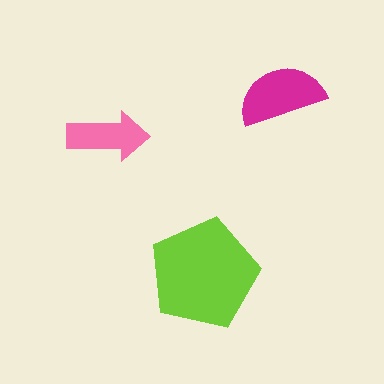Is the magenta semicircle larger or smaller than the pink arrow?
Larger.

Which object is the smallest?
The pink arrow.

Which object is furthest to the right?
The magenta semicircle is rightmost.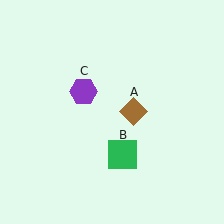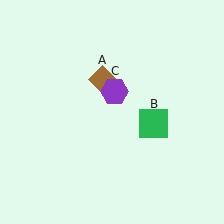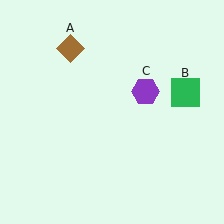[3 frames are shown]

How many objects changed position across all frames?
3 objects changed position: brown diamond (object A), green square (object B), purple hexagon (object C).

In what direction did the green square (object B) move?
The green square (object B) moved up and to the right.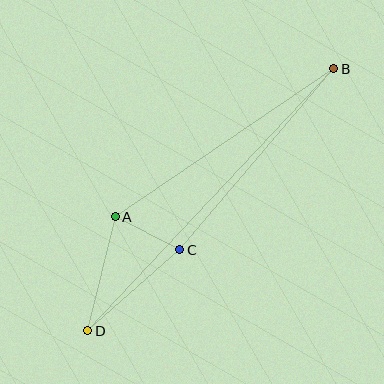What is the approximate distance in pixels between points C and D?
The distance between C and D is approximately 123 pixels.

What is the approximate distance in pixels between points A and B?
The distance between A and B is approximately 264 pixels.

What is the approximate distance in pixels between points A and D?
The distance between A and D is approximately 117 pixels.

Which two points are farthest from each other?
Points B and D are farthest from each other.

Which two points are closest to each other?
Points A and C are closest to each other.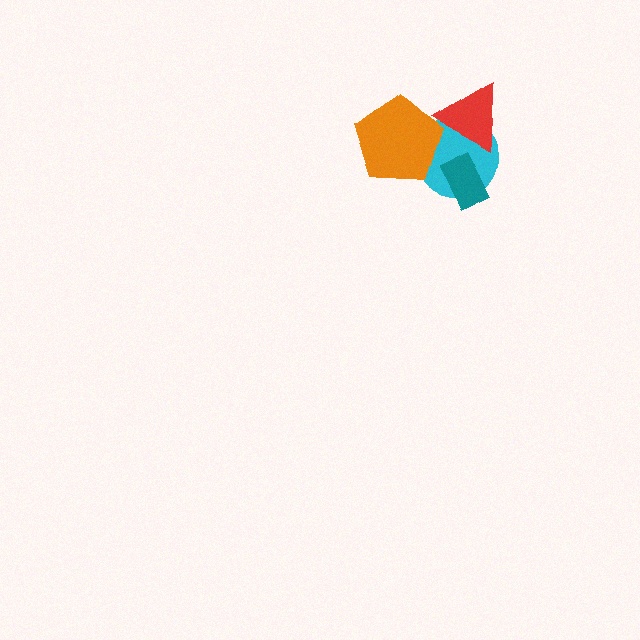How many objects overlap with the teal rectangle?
1 object overlaps with the teal rectangle.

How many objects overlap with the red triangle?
2 objects overlap with the red triangle.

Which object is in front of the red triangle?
The orange pentagon is in front of the red triangle.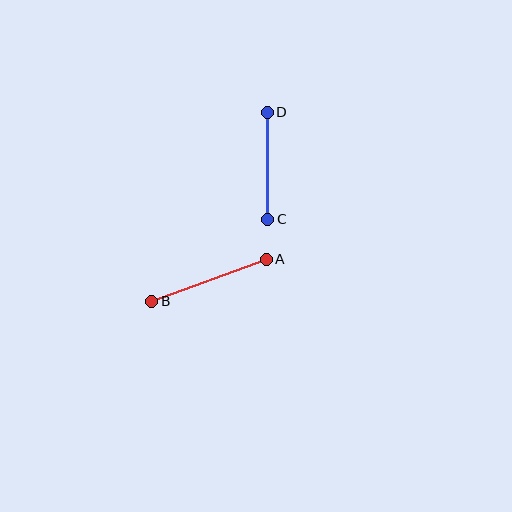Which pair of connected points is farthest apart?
Points A and B are farthest apart.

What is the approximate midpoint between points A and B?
The midpoint is at approximately (209, 280) pixels.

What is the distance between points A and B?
The distance is approximately 122 pixels.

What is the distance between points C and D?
The distance is approximately 107 pixels.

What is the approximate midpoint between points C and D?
The midpoint is at approximately (268, 166) pixels.